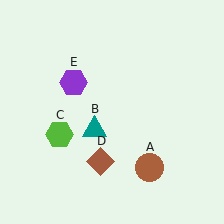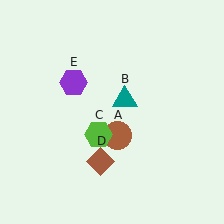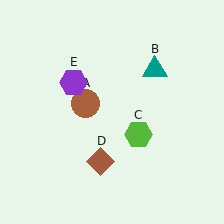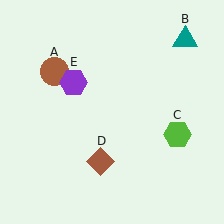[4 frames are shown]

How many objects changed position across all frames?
3 objects changed position: brown circle (object A), teal triangle (object B), lime hexagon (object C).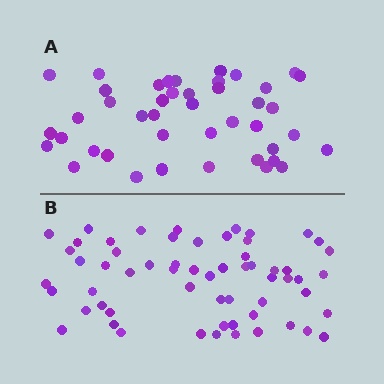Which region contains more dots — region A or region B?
Region B (the bottom region) has more dots.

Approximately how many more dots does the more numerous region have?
Region B has approximately 15 more dots than region A.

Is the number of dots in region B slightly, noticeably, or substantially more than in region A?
Region B has noticeably more, but not dramatically so. The ratio is roughly 1.4 to 1.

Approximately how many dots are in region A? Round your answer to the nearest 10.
About 40 dots. (The exact count is 43, which rounds to 40.)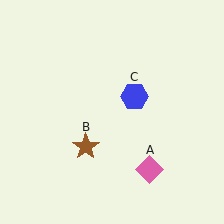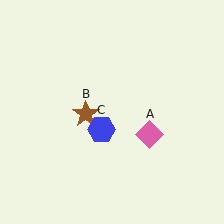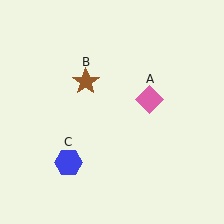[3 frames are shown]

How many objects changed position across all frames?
3 objects changed position: pink diamond (object A), brown star (object B), blue hexagon (object C).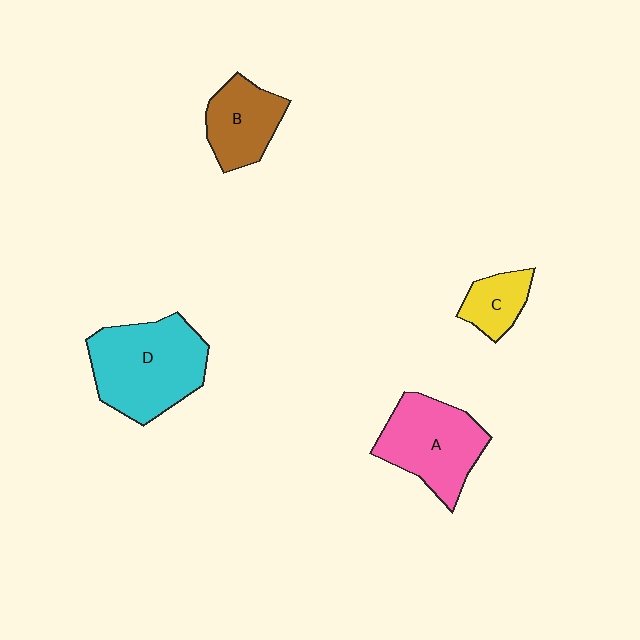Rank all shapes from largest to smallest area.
From largest to smallest: D (cyan), A (pink), B (brown), C (yellow).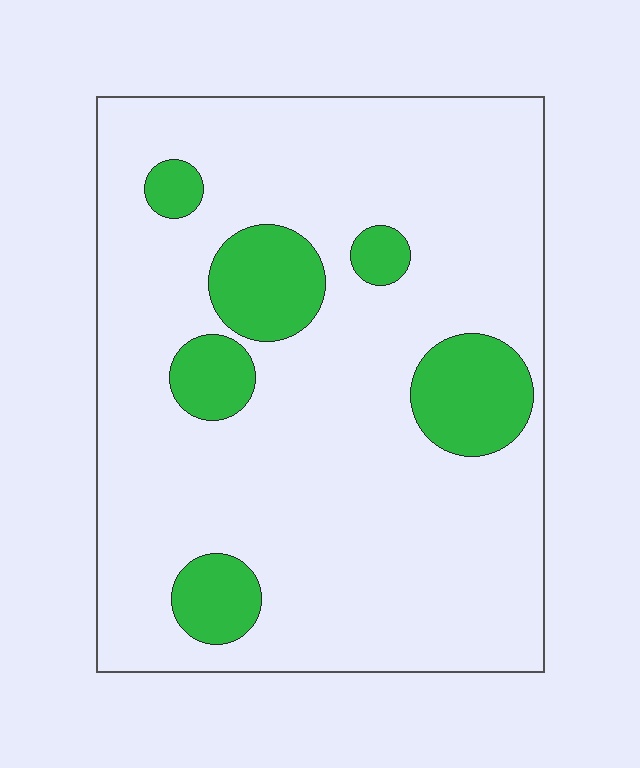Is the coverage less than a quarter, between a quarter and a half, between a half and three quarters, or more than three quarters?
Less than a quarter.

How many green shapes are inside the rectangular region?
6.